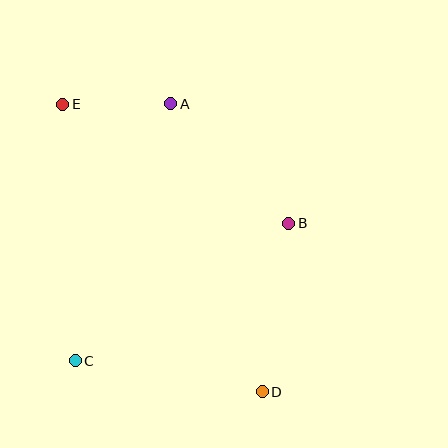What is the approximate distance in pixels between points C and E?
The distance between C and E is approximately 257 pixels.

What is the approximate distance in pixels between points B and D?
The distance between B and D is approximately 171 pixels.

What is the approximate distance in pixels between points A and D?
The distance between A and D is approximately 302 pixels.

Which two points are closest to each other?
Points A and E are closest to each other.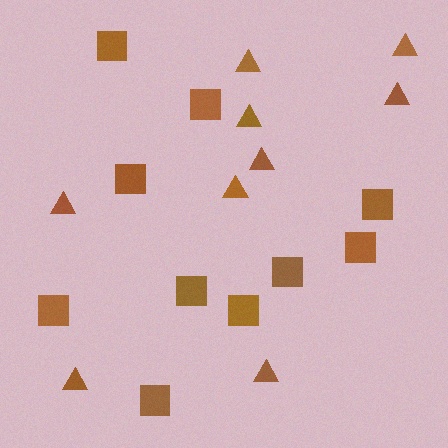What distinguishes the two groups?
There are 2 groups: one group of squares (10) and one group of triangles (9).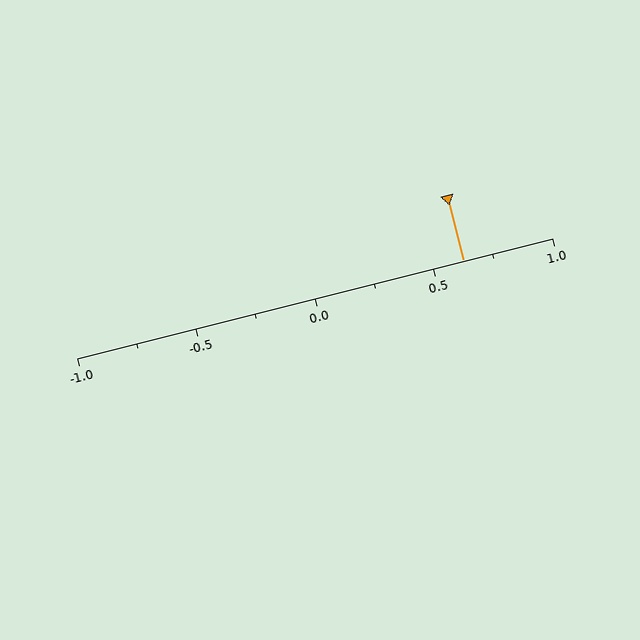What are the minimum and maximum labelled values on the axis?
The axis runs from -1.0 to 1.0.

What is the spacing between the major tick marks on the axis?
The major ticks are spaced 0.5 apart.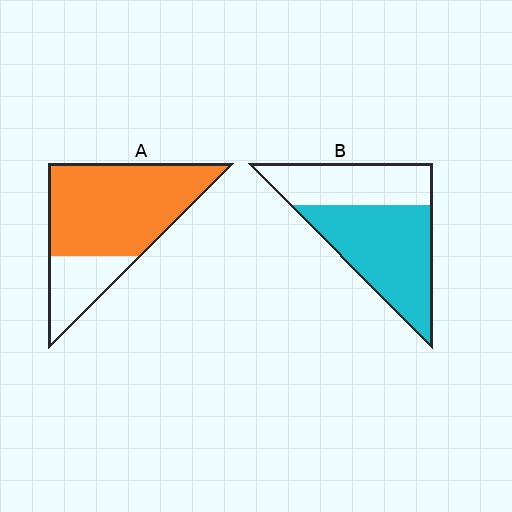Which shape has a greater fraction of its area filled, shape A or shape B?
Shape A.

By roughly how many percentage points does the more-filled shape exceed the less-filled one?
By roughly 15 percentage points (A over B).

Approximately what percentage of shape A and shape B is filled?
A is approximately 75% and B is approximately 60%.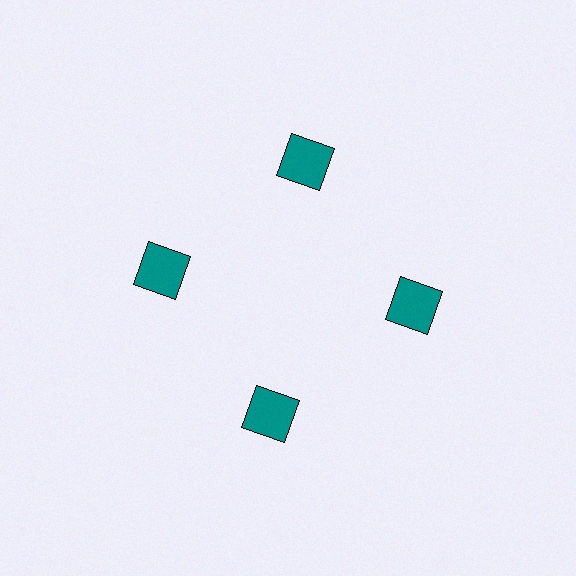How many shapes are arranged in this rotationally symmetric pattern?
There are 4 shapes, arranged in 4 groups of 1.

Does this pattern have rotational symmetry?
Yes, this pattern has 4-fold rotational symmetry. It looks the same after rotating 90 degrees around the center.